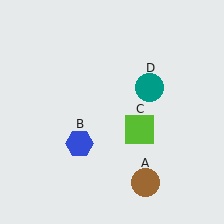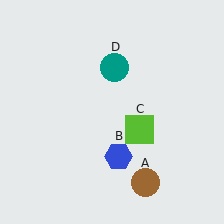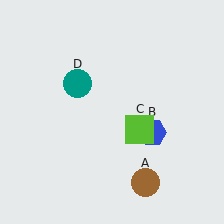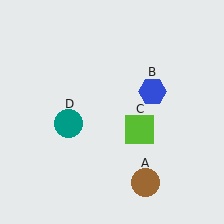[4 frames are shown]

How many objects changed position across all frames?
2 objects changed position: blue hexagon (object B), teal circle (object D).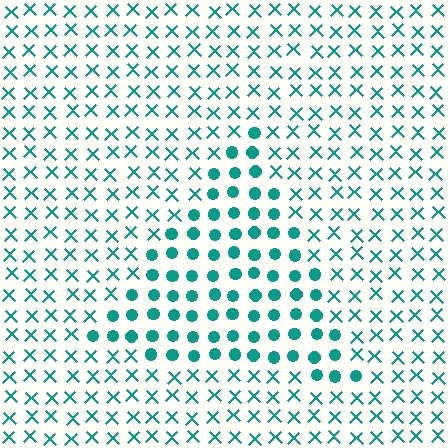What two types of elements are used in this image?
The image uses circles inside the triangle region and X marks outside it.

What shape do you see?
I see a triangle.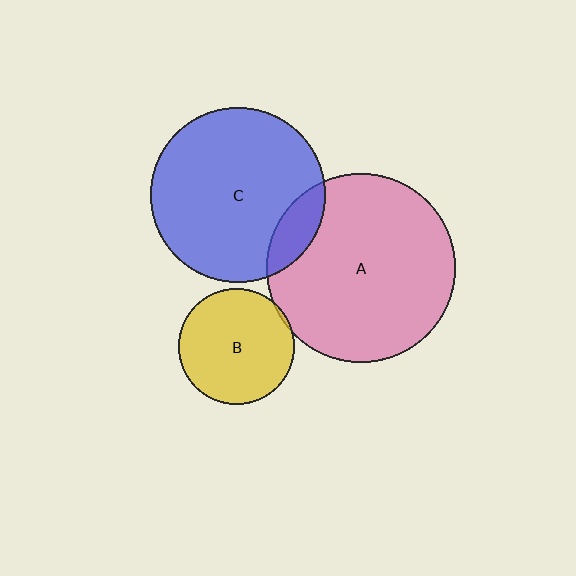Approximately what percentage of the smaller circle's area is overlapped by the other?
Approximately 5%.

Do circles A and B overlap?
Yes.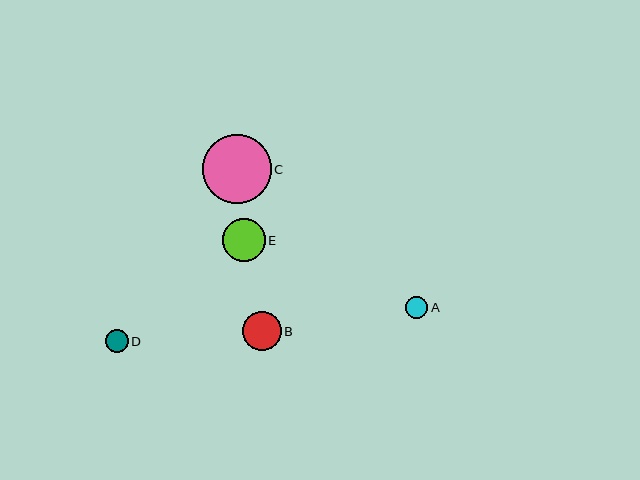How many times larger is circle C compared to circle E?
Circle C is approximately 1.6 times the size of circle E.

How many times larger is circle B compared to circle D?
Circle B is approximately 1.7 times the size of circle D.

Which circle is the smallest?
Circle A is the smallest with a size of approximately 23 pixels.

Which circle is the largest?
Circle C is the largest with a size of approximately 69 pixels.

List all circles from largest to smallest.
From largest to smallest: C, E, B, D, A.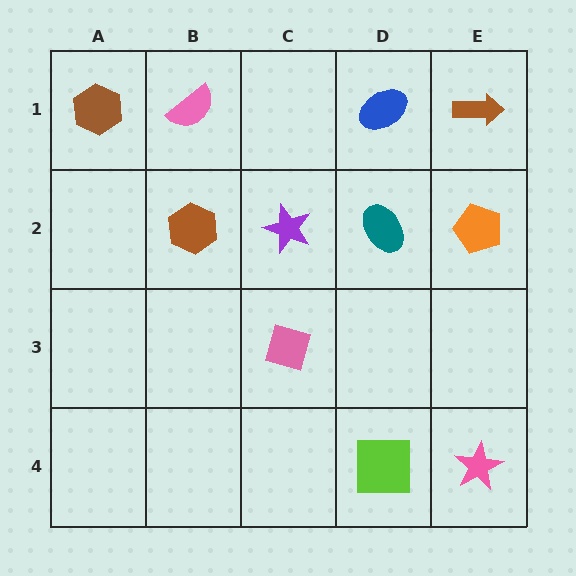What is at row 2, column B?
A brown hexagon.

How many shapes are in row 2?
4 shapes.